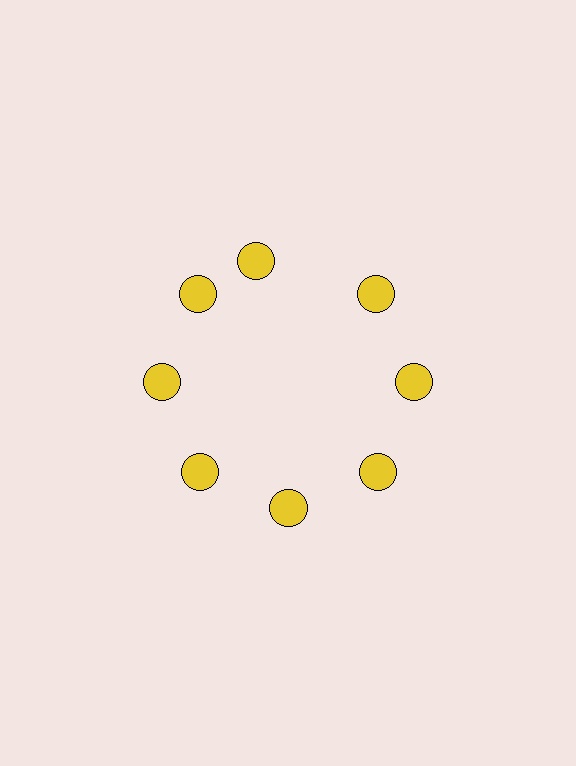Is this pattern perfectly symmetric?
No. The 8 yellow circles are arranged in a ring, but one element near the 12 o'clock position is rotated out of alignment along the ring, breaking the 8-fold rotational symmetry.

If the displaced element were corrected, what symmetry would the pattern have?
It would have 8-fold rotational symmetry — the pattern would map onto itself every 45 degrees.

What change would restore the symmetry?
The symmetry would be restored by rotating it back into even spacing with its neighbors so that all 8 circles sit at equal angles and equal distance from the center.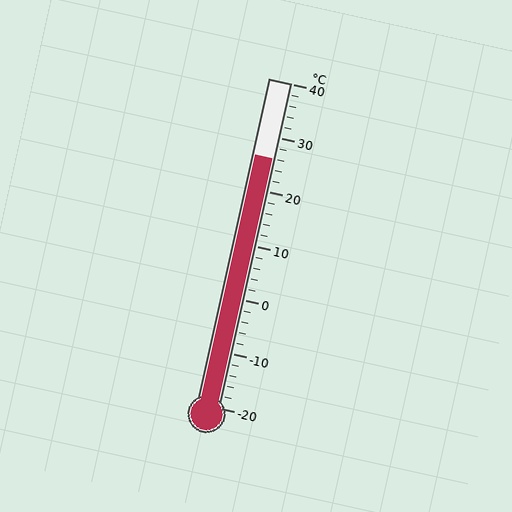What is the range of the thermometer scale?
The thermometer scale ranges from -20°C to 40°C.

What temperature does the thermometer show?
The thermometer shows approximately 26°C.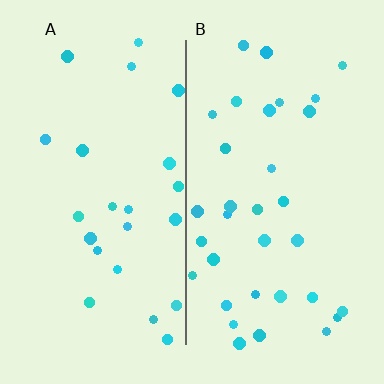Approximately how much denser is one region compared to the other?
Approximately 1.3× — region B over region A.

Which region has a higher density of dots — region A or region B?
B (the right).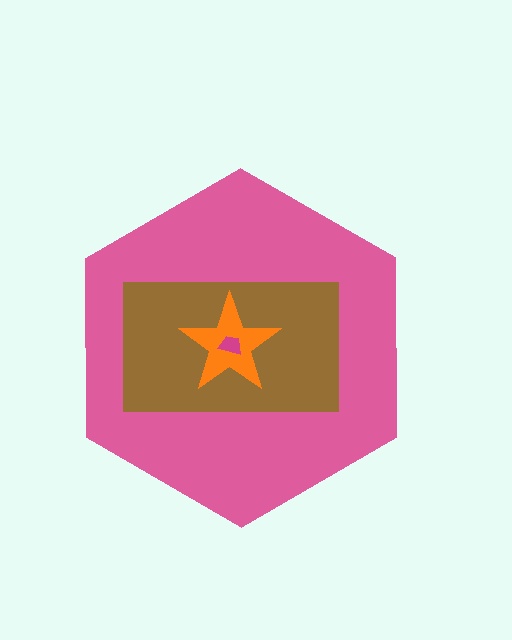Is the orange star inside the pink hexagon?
Yes.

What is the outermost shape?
The pink hexagon.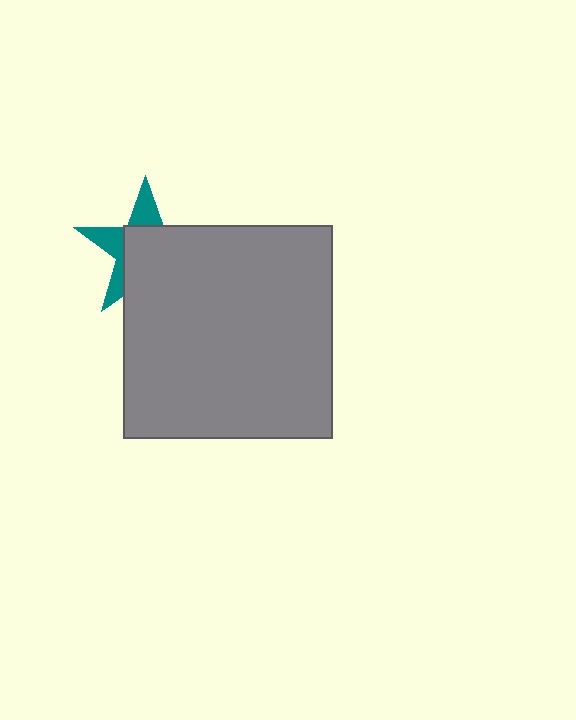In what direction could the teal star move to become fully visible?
The teal star could move toward the upper-left. That would shift it out from behind the gray rectangle entirely.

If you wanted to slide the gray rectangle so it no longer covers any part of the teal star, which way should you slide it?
Slide it toward the lower-right — that is the most direct way to separate the two shapes.